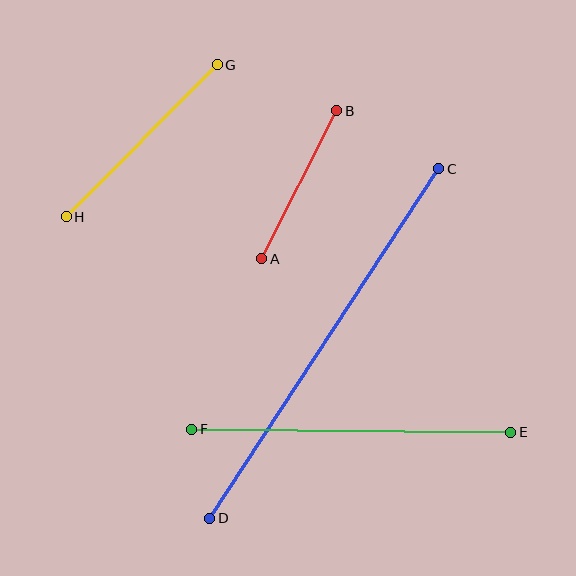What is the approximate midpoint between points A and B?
The midpoint is at approximately (299, 185) pixels.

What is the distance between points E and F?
The distance is approximately 319 pixels.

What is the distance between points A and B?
The distance is approximately 166 pixels.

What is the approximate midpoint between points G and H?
The midpoint is at approximately (142, 141) pixels.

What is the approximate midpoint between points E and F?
The midpoint is at approximately (351, 431) pixels.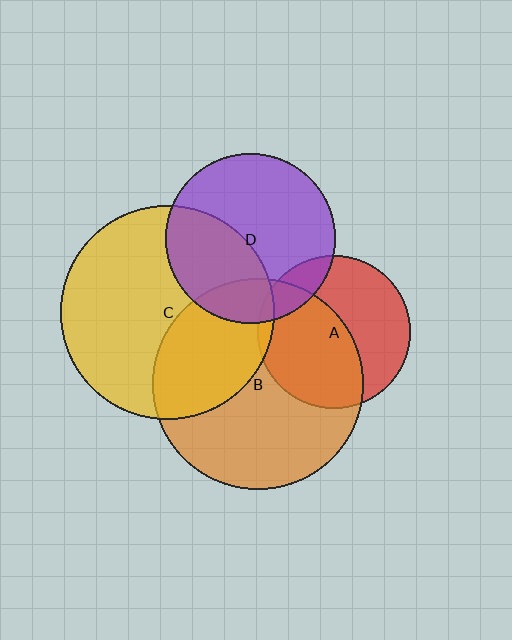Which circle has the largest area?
Circle C (yellow).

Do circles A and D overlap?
Yes.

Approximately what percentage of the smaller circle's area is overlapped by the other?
Approximately 15%.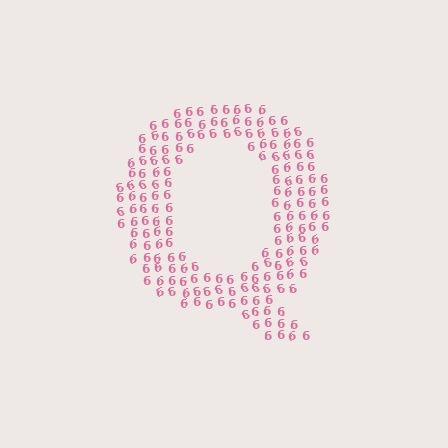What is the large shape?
The large shape is the letter Q.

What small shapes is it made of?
It is made of small digit 6's.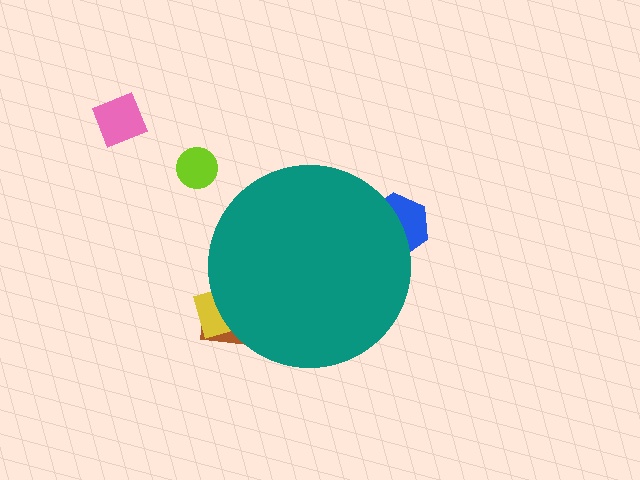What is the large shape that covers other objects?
A teal circle.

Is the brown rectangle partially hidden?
Yes, the brown rectangle is partially hidden behind the teal circle.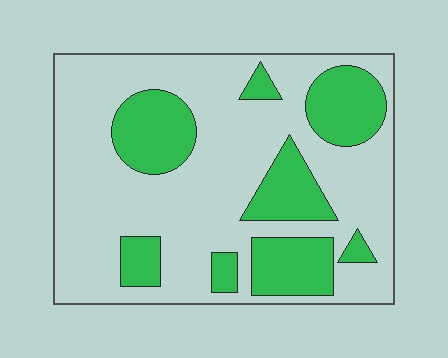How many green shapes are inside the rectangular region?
8.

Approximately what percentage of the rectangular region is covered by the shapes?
Approximately 30%.